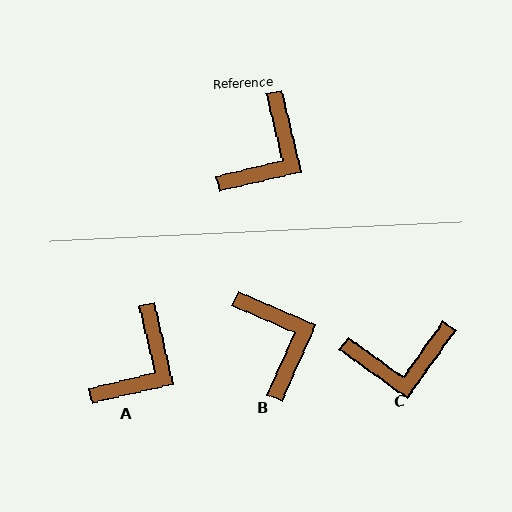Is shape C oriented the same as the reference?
No, it is off by about 49 degrees.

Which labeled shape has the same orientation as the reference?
A.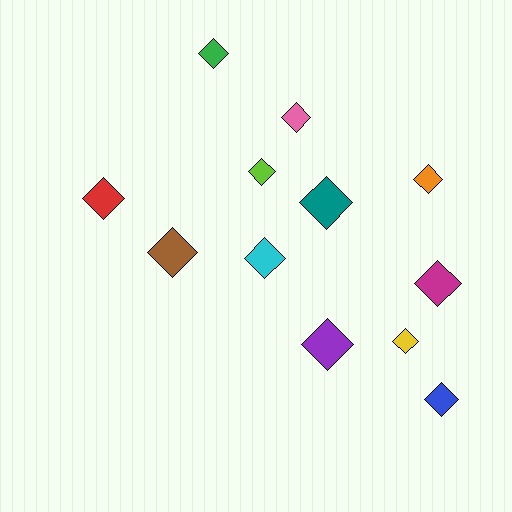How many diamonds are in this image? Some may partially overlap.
There are 12 diamonds.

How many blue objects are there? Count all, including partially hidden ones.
There is 1 blue object.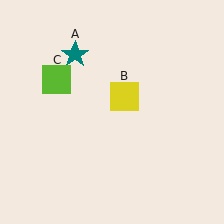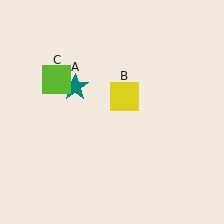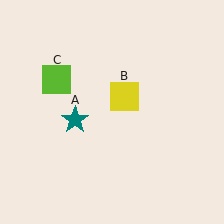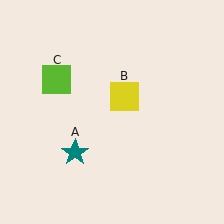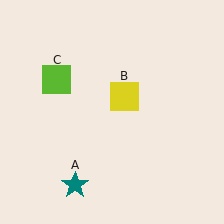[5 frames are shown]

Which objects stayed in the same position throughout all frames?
Yellow square (object B) and lime square (object C) remained stationary.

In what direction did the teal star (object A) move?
The teal star (object A) moved down.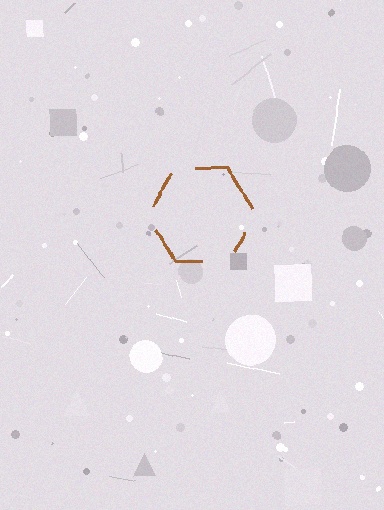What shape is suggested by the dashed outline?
The dashed outline suggests a hexagon.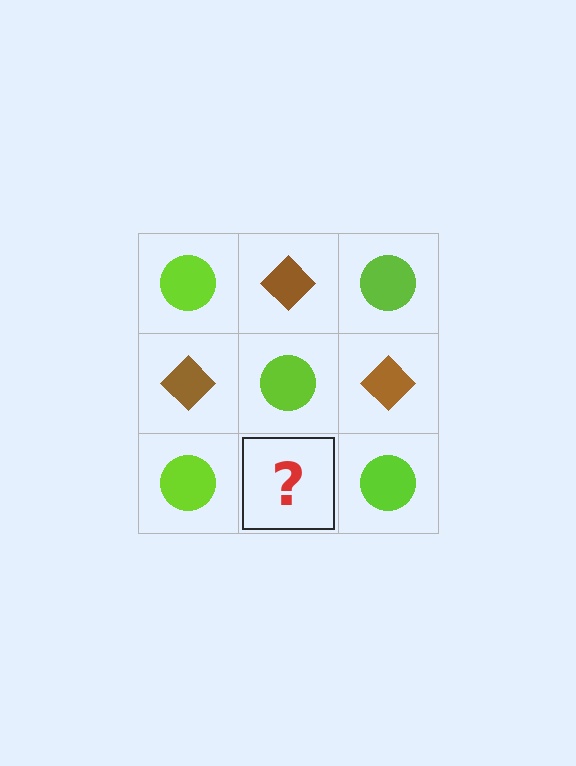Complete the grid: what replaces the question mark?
The question mark should be replaced with a brown diamond.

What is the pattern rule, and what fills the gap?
The rule is that it alternates lime circle and brown diamond in a checkerboard pattern. The gap should be filled with a brown diamond.